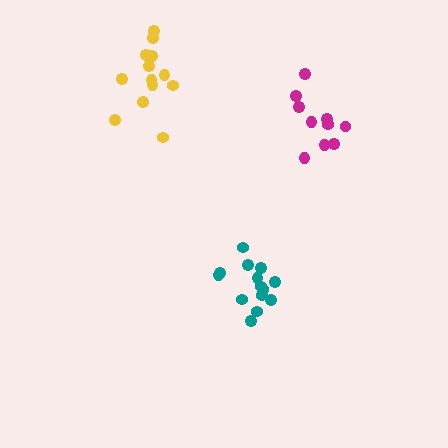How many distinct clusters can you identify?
There are 3 distinct clusters.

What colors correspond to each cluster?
The clusters are colored: teal, magenta, yellow.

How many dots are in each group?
Group 1: 14 dots, Group 2: 10 dots, Group 3: 13 dots (37 total).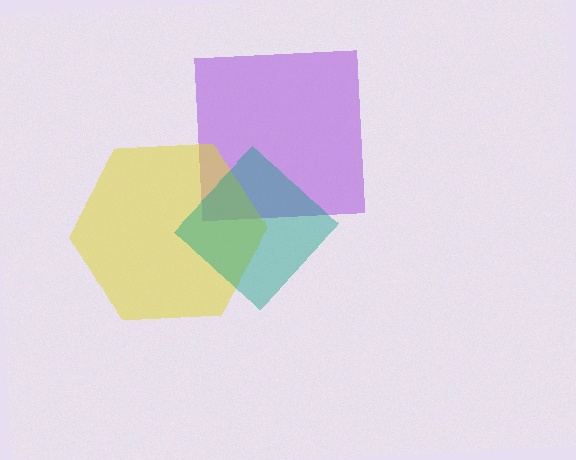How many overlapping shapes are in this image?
There are 3 overlapping shapes in the image.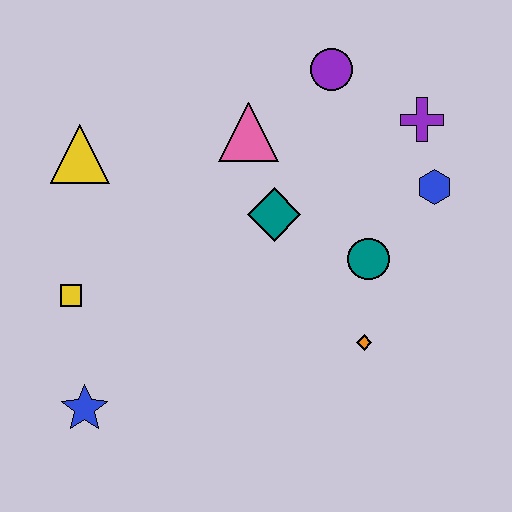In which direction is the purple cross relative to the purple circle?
The purple cross is to the right of the purple circle.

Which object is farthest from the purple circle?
The blue star is farthest from the purple circle.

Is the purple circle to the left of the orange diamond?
Yes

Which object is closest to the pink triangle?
The teal diamond is closest to the pink triangle.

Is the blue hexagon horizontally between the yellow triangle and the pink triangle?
No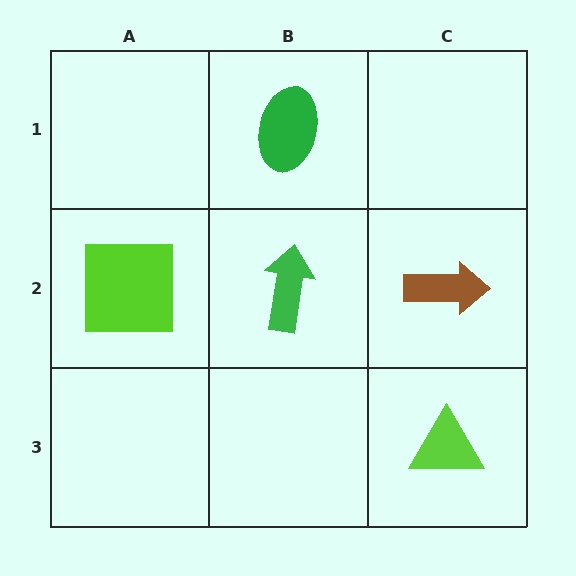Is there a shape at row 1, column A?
No, that cell is empty.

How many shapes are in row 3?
1 shape.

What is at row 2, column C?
A brown arrow.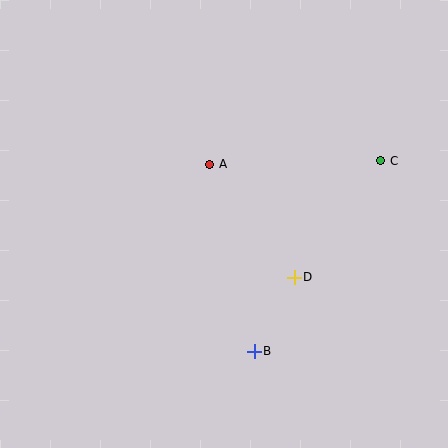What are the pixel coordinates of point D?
Point D is at (294, 277).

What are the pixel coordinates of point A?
Point A is at (210, 164).